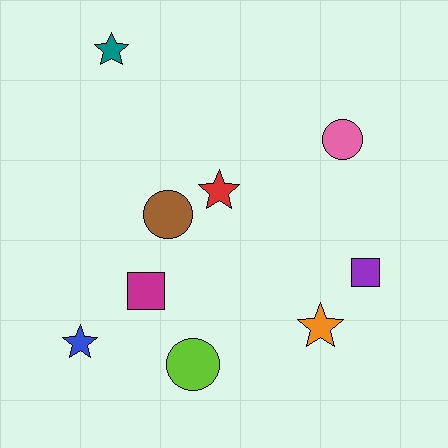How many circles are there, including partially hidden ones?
There are 3 circles.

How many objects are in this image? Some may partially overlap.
There are 9 objects.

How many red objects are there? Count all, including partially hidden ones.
There is 1 red object.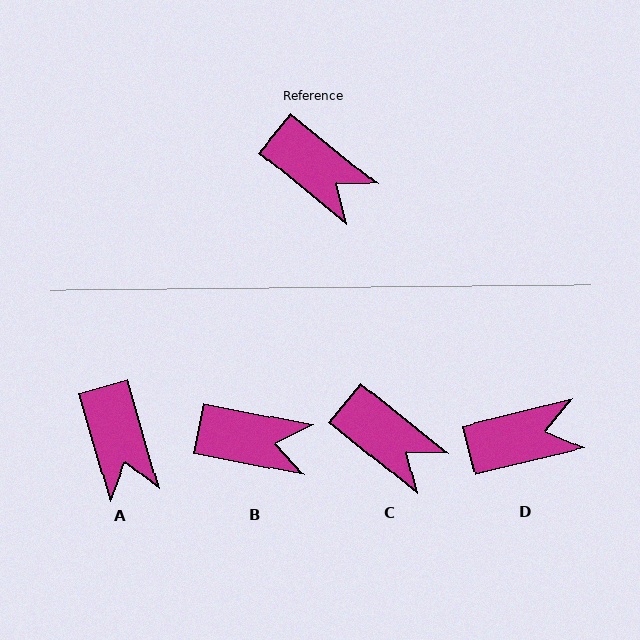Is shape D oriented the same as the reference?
No, it is off by about 53 degrees.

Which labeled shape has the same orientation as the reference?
C.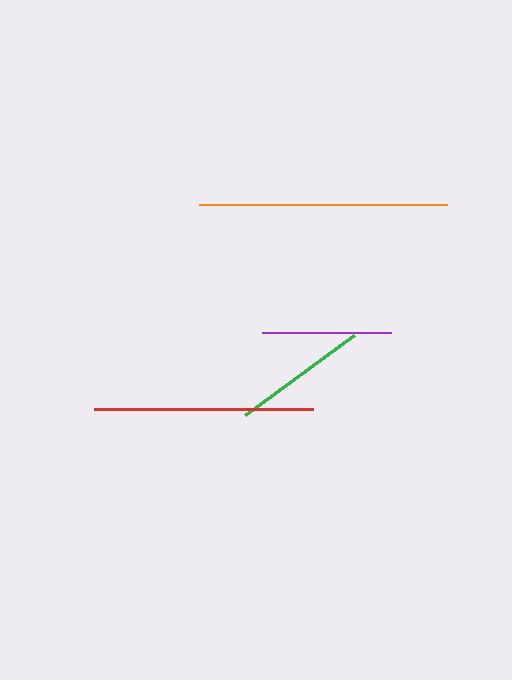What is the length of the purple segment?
The purple segment is approximately 129 pixels long.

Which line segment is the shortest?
The purple line is the shortest at approximately 129 pixels.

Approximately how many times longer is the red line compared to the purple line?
The red line is approximately 1.7 times the length of the purple line.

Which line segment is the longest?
The orange line is the longest at approximately 248 pixels.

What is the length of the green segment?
The green segment is approximately 135 pixels long.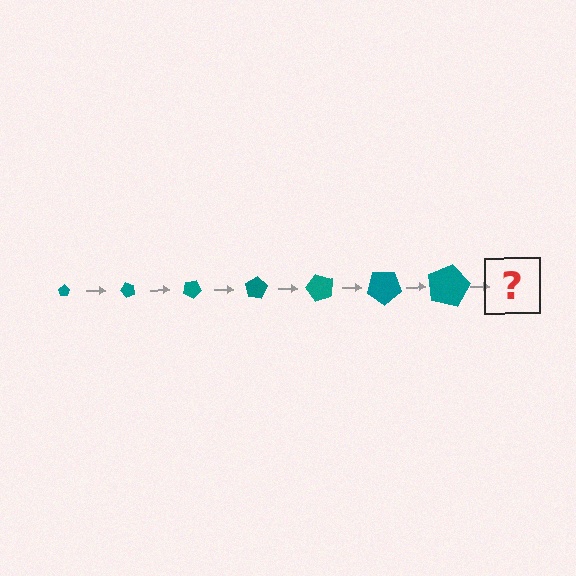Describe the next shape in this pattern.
It should be a pentagon, larger than the previous one and rotated 350 degrees from the start.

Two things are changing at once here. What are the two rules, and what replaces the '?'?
The two rules are that the pentagon grows larger each step and it rotates 50 degrees each step. The '?' should be a pentagon, larger than the previous one and rotated 350 degrees from the start.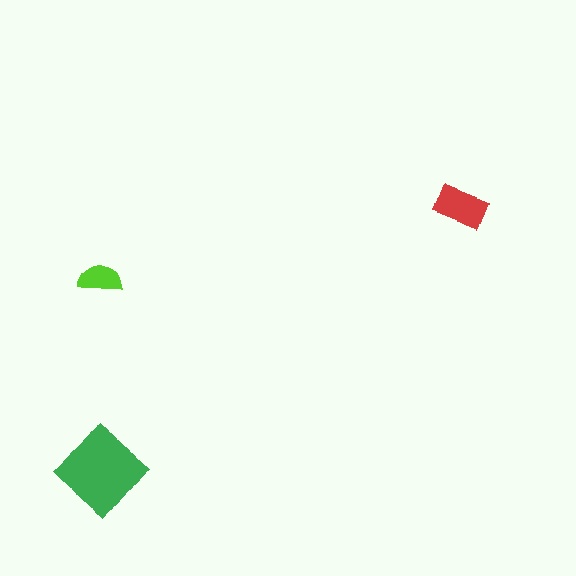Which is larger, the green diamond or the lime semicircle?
The green diamond.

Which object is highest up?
The red rectangle is topmost.